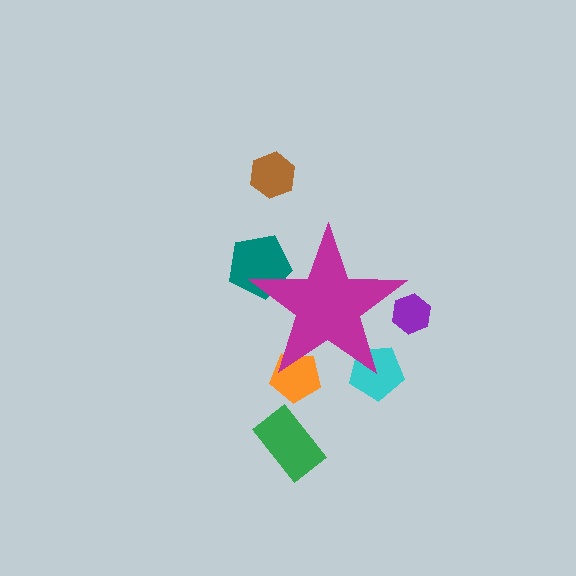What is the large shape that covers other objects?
A magenta star.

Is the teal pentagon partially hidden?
Yes, the teal pentagon is partially hidden behind the magenta star.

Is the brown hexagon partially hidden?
No, the brown hexagon is fully visible.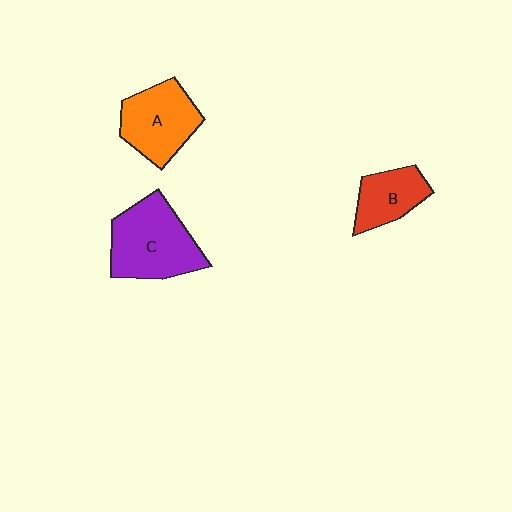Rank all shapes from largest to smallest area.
From largest to smallest: C (purple), A (orange), B (red).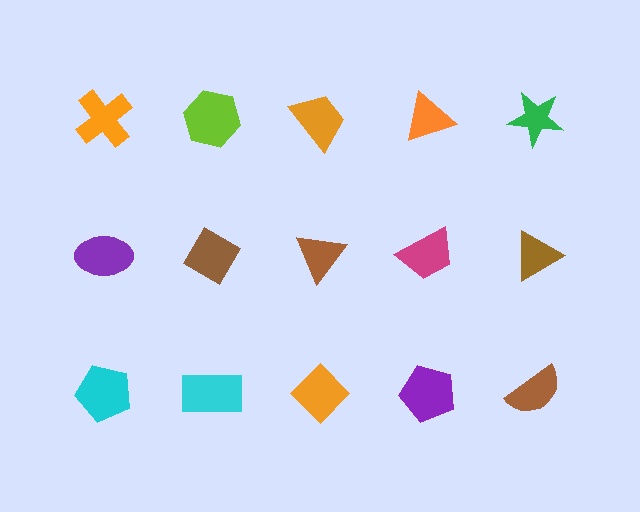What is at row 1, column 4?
An orange triangle.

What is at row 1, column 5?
A green star.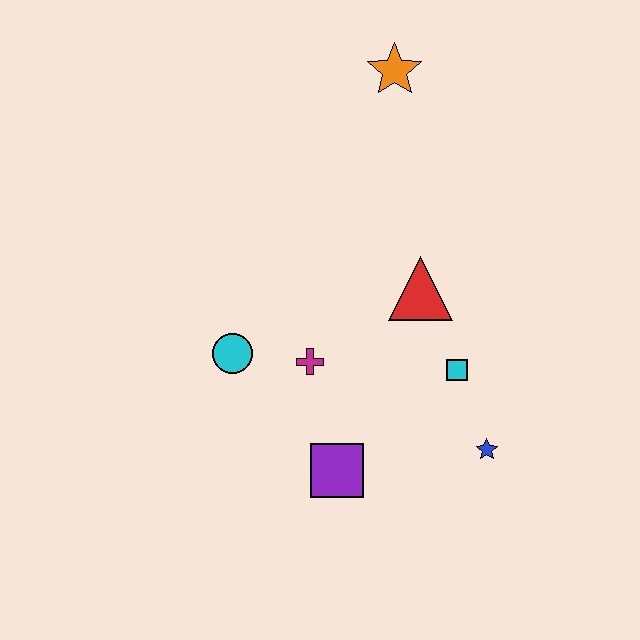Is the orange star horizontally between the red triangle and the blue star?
No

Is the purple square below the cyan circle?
Yes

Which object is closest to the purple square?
The magenta cross is closest to the purple square.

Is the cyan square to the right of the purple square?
Yes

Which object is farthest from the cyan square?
The orange star is farthest from the cyan square.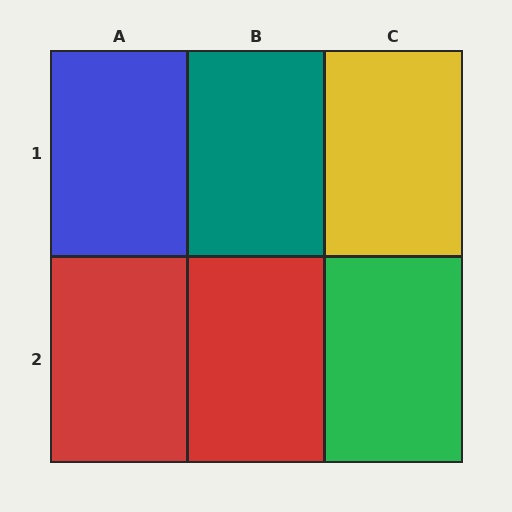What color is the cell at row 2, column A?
Red.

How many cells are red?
2 cells are red.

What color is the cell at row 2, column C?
Green.